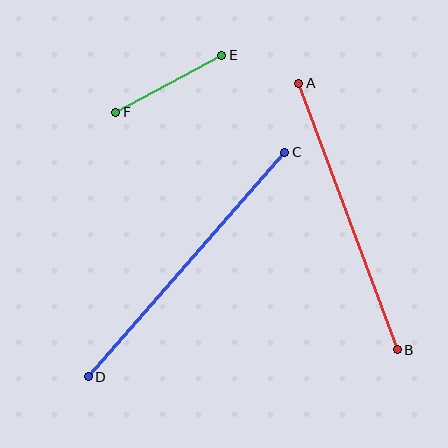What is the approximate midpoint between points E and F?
The midpoint is at approximately (169, 84) pixels.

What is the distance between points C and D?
The distance is approximately 298 pixels.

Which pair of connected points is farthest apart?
Points C and D are farthest apart.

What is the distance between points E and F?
The distance is approximately 121 pixels.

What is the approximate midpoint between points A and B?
The midpoint is at approximately (348, 216) pixels.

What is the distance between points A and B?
The distance is approximately 284 pixels.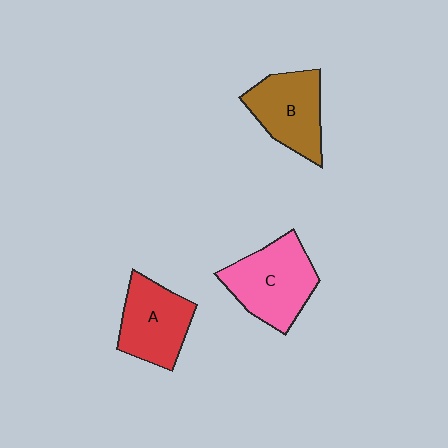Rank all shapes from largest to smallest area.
From largest to smallest: C (pink), B (brown), A (red).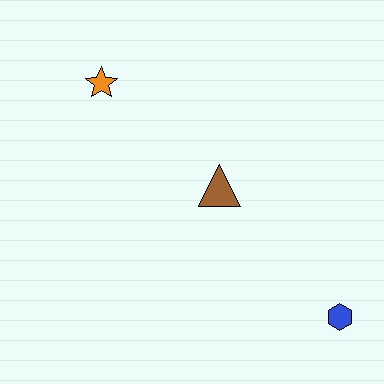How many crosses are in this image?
There are no crosses.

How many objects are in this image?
There are 3 objects.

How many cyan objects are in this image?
There are no cyan objects.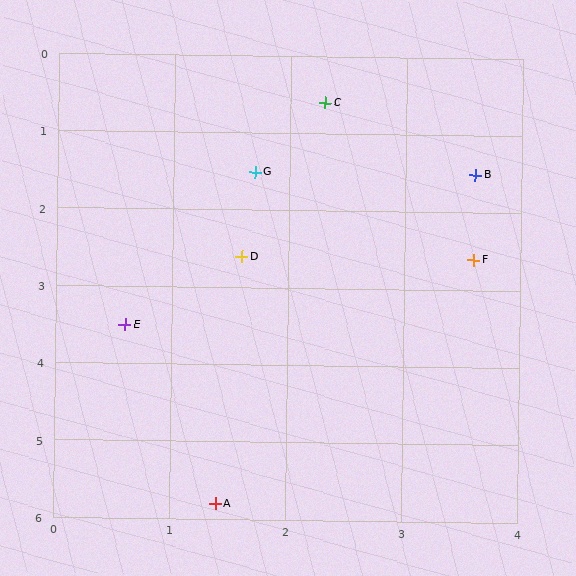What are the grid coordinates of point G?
Point G is at approximately (1.7, 1.5).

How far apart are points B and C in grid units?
Points B and C are about 1.6 grid units apart.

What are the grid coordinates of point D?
Point D is at approximately (1.6, 2.6).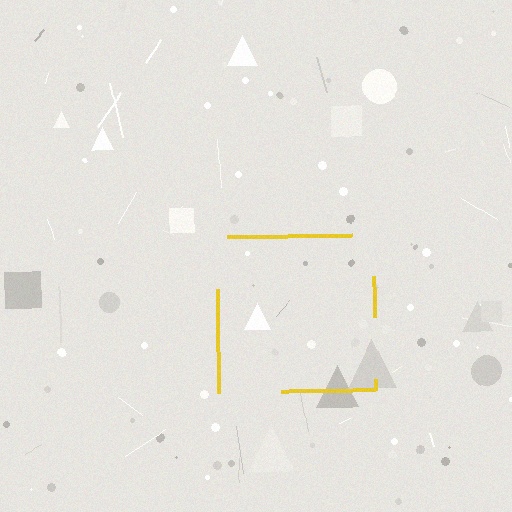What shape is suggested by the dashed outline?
The dashed outline suggests a square.